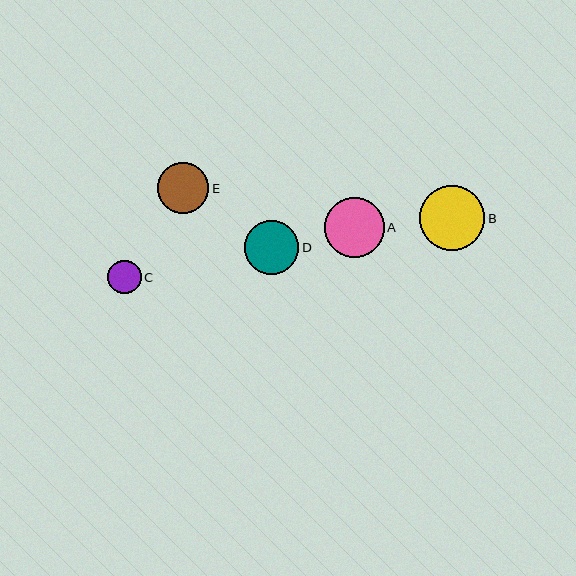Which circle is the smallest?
Circle C is the smallest with a size of approximately 33 pixels.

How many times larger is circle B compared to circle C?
Circle B is approximately 2.0 times the size of circle C.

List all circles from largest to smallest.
From largest to smallest: B, A, D, E, C.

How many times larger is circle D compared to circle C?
Circle D is approximately 1.6 times the size of circle C.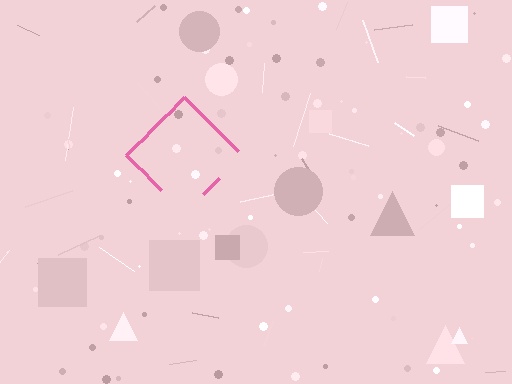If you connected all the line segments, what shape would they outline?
They would outline a diamond.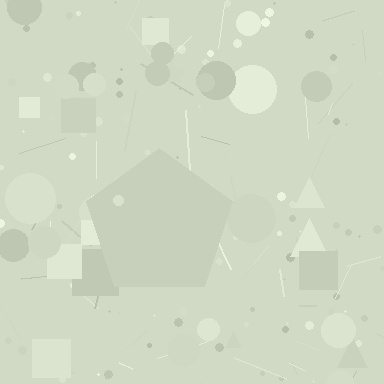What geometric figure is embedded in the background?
A pentagon is embedded in the background.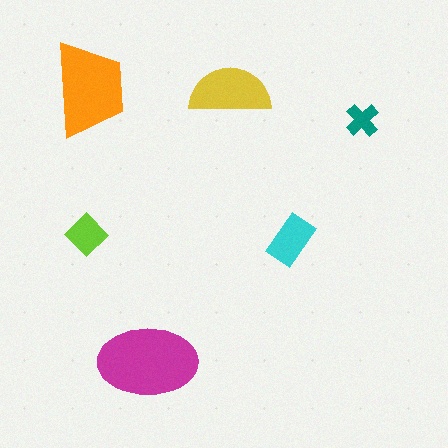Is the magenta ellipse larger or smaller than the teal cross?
Larger.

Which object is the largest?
The magenta ellipse.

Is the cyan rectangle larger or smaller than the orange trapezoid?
Smaller.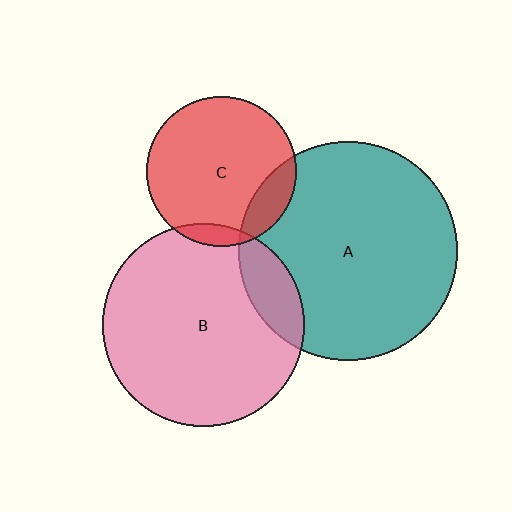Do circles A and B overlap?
Yes.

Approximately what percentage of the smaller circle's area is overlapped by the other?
Approximately 15%.